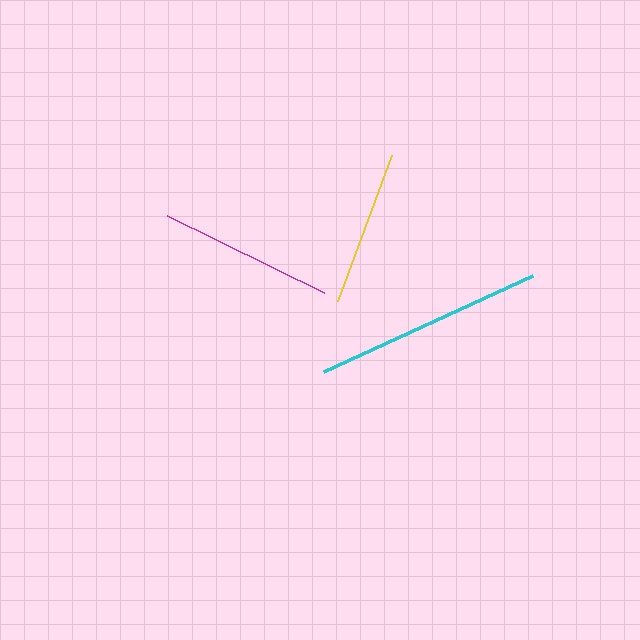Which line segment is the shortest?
The yellow line is the shortest at approximately 156 pixels.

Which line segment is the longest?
The cyan line is the longest at approximately 230 pixels.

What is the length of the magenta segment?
The magenta segment is approximately 175 pixels long.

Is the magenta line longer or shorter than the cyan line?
The cyan line is longer than the magenta line.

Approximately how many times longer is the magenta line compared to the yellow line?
The magenta line is approximately 1.1 times the length of the yellow line.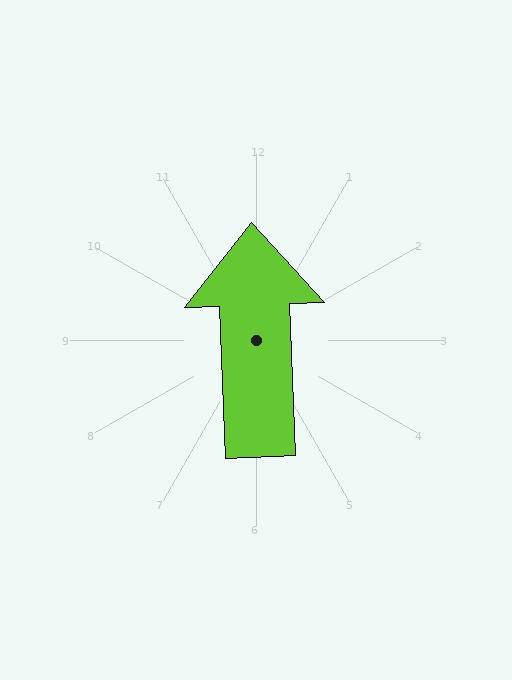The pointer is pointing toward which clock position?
Roughly 12 o'clock.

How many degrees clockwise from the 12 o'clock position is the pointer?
Approximately 358 degrees.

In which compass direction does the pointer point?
North.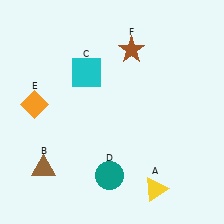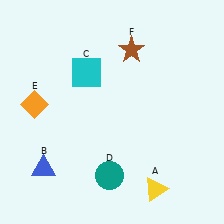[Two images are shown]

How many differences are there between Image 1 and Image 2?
There is 1 difference between the two images.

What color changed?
The triangle (B) changed from brown in Image 1 to blue in Image 2.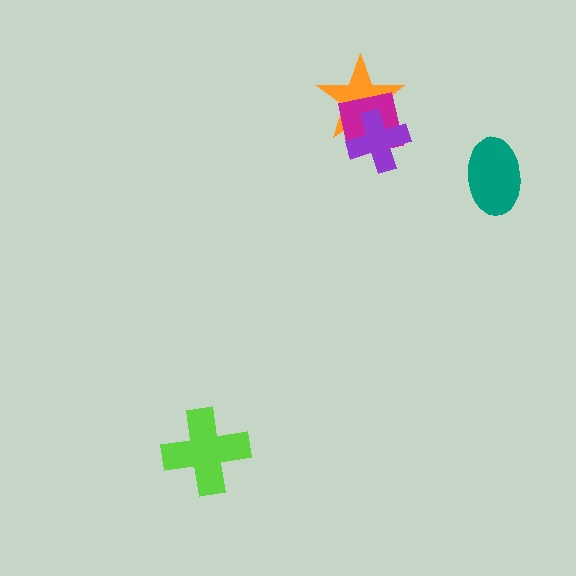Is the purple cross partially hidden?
No, no other shape covers it.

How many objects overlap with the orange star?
2 objects overlap with the orange star.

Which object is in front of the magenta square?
The purple cross is in front of the magenta square.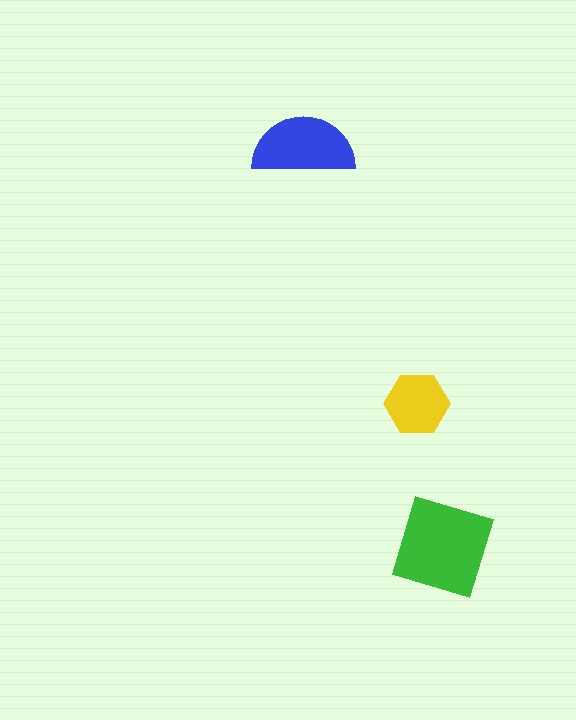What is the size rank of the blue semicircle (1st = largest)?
2nd.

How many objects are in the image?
There are 3 objects in the image.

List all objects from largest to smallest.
The green diamond, the blue semicircle, the yellow hexagon.